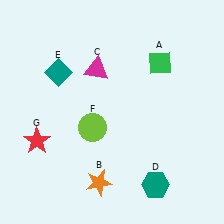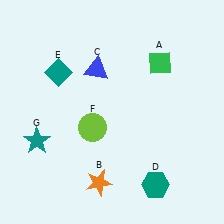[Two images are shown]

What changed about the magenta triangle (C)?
In Image 1, C is magenta. In Image 2, it changed to blue.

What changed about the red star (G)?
In Image 1, G is red. In Image 2, it changed to teal.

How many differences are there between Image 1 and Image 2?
There are 2 differences between the two images.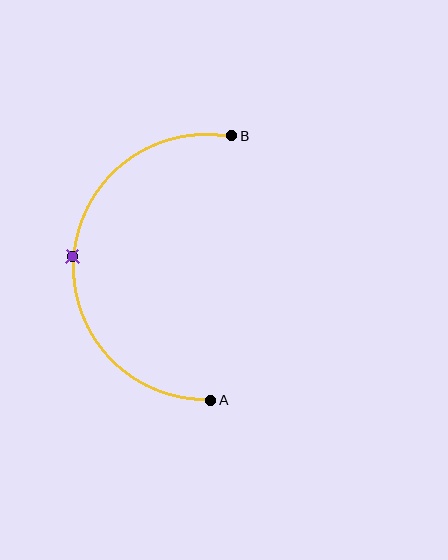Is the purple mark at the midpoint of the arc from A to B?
Yes. The purple mark lies on the arc at equal arc-length from both A and B — it is the arc midpoint.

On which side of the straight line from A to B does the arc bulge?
The arc bulges to the left of the straight line connecting A and B.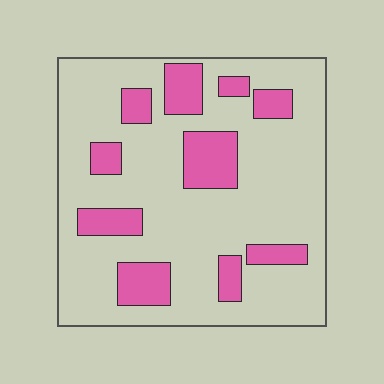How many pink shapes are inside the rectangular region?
10.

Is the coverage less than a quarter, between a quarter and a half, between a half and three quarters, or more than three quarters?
Less than a quarter.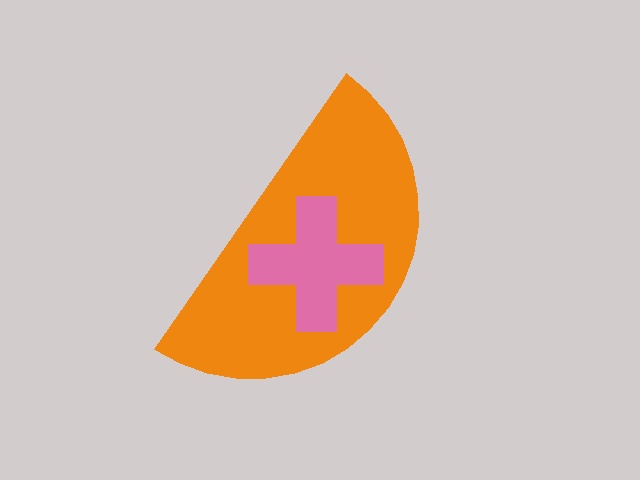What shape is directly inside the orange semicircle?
The pink cross.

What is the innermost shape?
The pink cross.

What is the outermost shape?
The orange semicircle.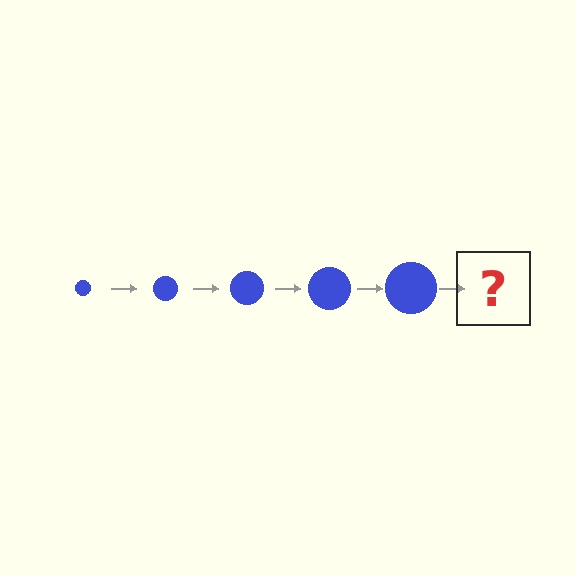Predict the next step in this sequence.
The next step is a blue circle, larger than the previous one.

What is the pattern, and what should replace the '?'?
The pattern is that the circle gets progressively larger each step. The '?' should be a blue circle, larger than the previous one.